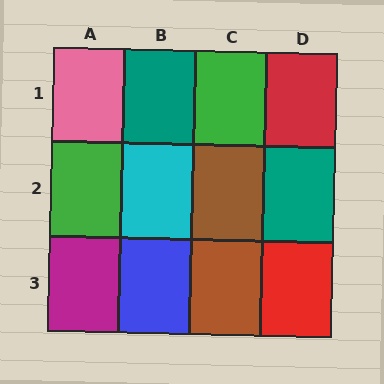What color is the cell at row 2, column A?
Green.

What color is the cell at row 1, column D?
Red.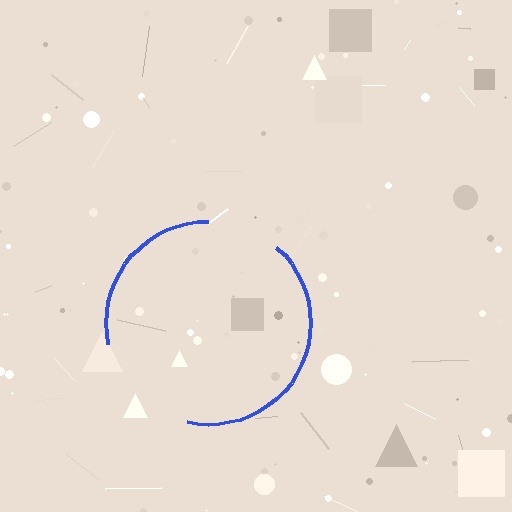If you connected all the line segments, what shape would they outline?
They would outline a circle.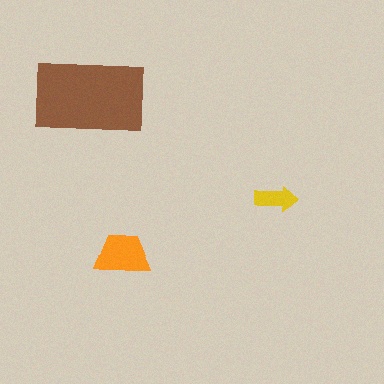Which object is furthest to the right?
The yellow arrow is rightmost.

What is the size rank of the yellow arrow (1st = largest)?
3rd.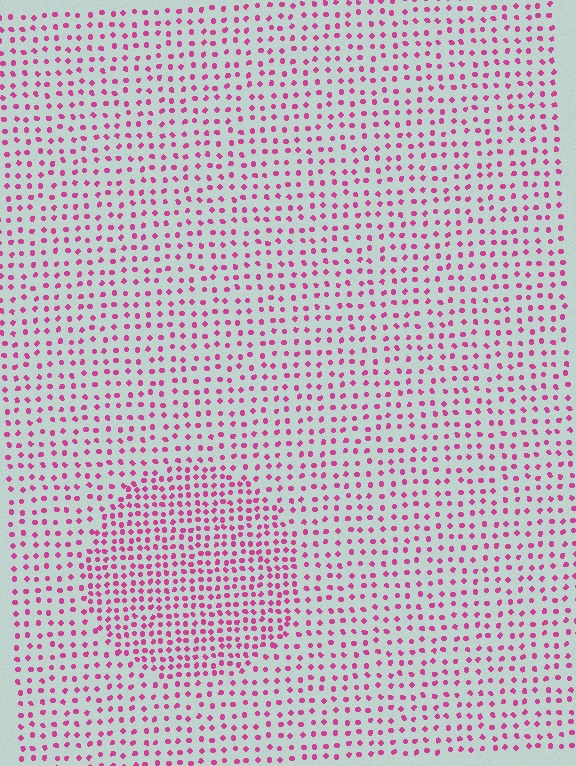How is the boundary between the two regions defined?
The boundary is defined by a change in element density (approximately 1.7x ratio). All elements are the same color, size, and shape.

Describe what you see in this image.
The image contains small magenta elements arranged at two different densities. A circle-shaped region is visible where the elements are more densely packed than the surrounding area.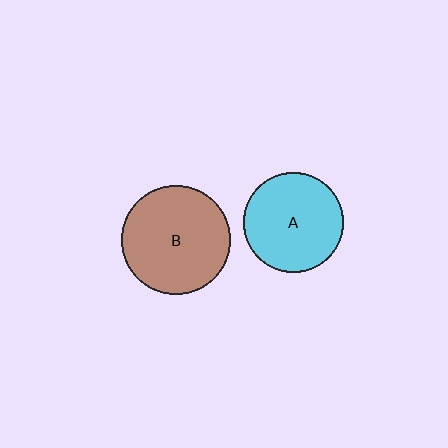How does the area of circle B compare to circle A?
Approximately 1.2 times.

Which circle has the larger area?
Circle B (brown).